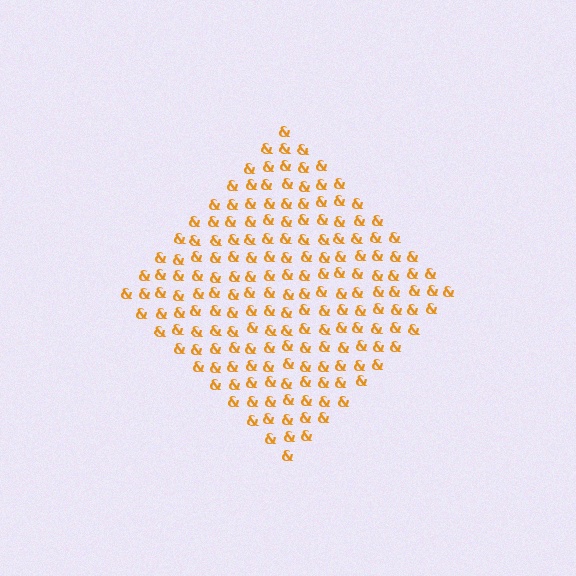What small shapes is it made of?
It is made of small ampersands.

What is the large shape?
The large shape is a diamond.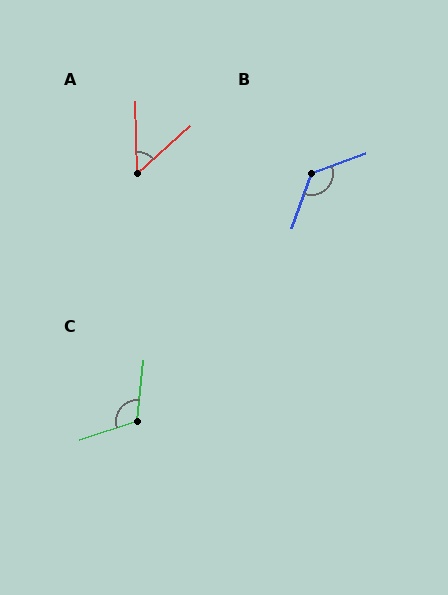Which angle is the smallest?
A, at approximately 50 degrees.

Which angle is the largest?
B, at approximately 130 degrees.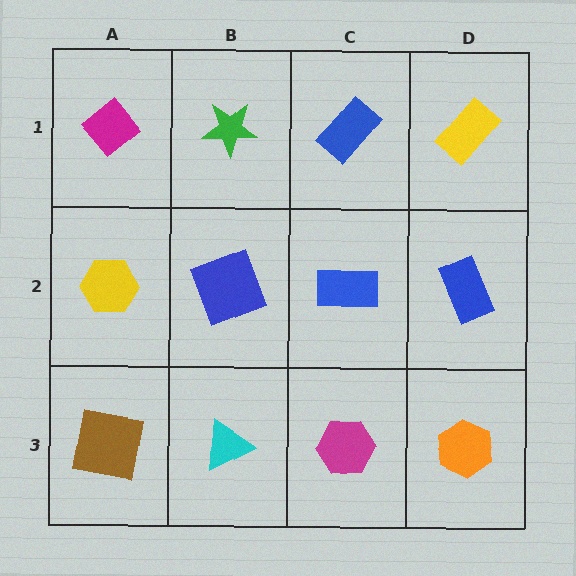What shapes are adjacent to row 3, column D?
A blue rectangle (row 2, column D), a magenta hexagon (row 3, column C).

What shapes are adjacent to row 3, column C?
A blue rectangle (row 2, column C), a cyan triangle (row 3, column B), an orange hexagon (row 3, column D).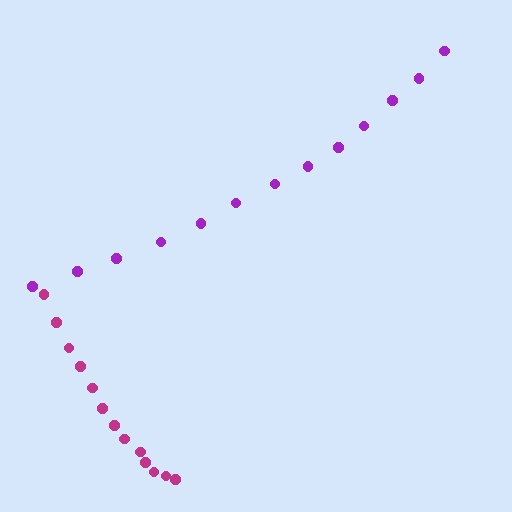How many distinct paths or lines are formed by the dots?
There are 2 distinct paths.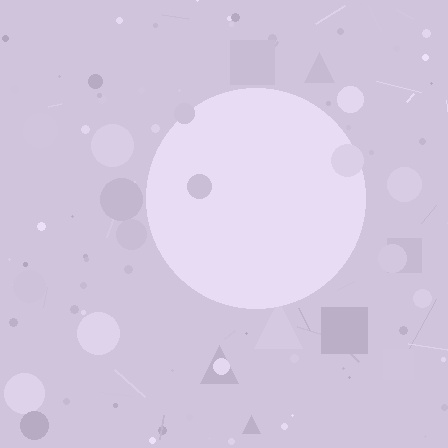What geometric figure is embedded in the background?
A circle is embedded in the background.